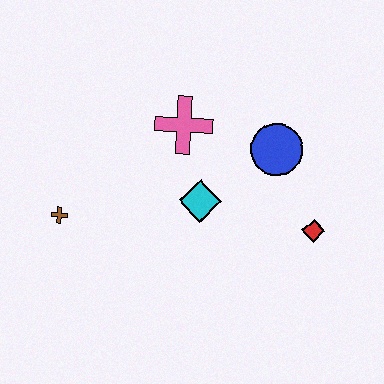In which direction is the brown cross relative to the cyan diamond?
The brown cross is to the left of the cyan diamond.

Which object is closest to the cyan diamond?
The pink cross is closest to the cyan diamond.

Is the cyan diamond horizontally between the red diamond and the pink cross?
Yes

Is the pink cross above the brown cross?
Yes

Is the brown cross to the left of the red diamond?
Yes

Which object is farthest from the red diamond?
The brown cross is farthest from the red diamond.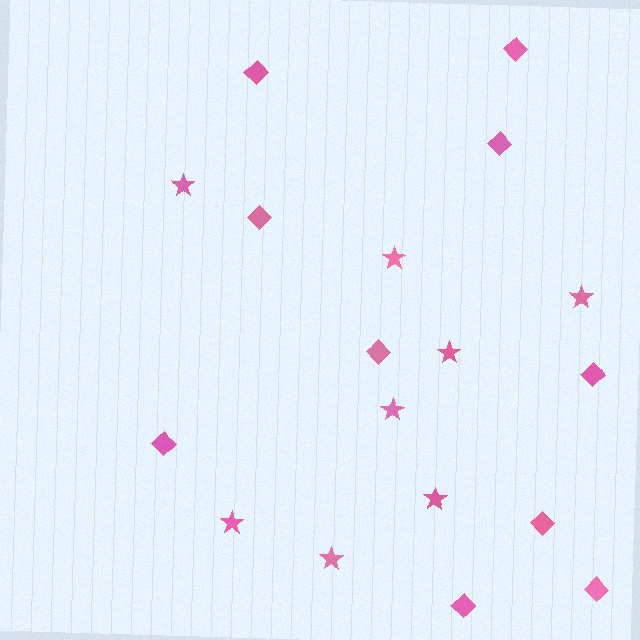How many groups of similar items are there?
There are 2 groups: one group of stars (8) and one group of diamonds (10).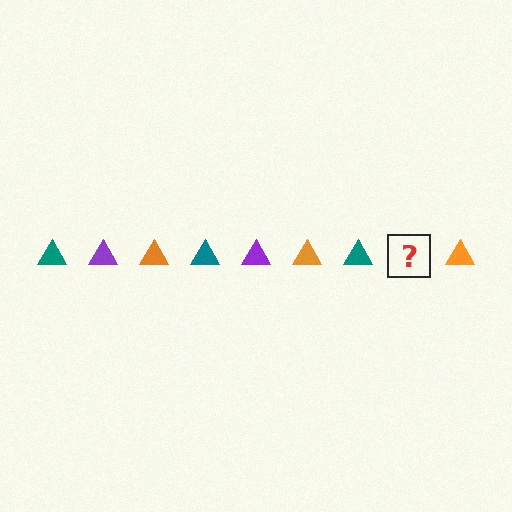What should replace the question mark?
The question mark should be replaced with a purple triangle.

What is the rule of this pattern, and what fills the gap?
The rule is that the pattern cycles through teal, purple, orange triangles. The gap should be filled with a purple triangle.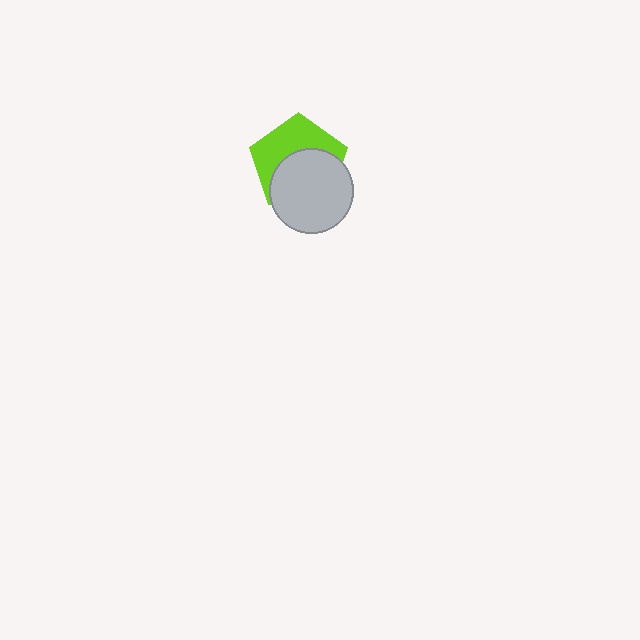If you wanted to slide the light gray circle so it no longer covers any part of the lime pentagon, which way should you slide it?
Slide it down — that is the most direct way to separate the two shapes.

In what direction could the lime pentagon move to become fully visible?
The lime pentagon could move up. That would shift it out from behind the light gray circle entirely.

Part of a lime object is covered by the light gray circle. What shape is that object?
It is a pentagon.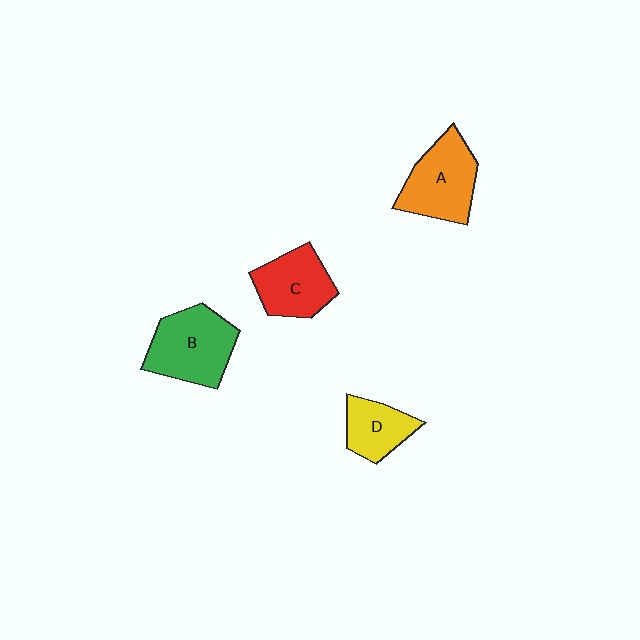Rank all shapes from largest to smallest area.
From largest to smallest: B (green), A (orange), C (red), D (yellow).